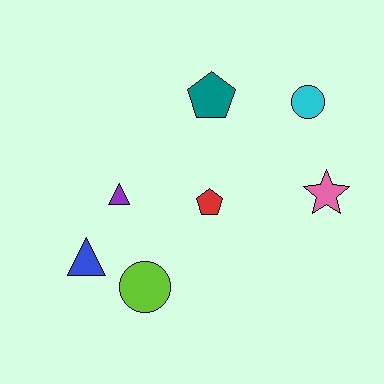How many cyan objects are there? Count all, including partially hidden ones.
There is 1 cyan object.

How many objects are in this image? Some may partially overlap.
There are 7 objects.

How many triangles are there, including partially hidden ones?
There are 2 triangles.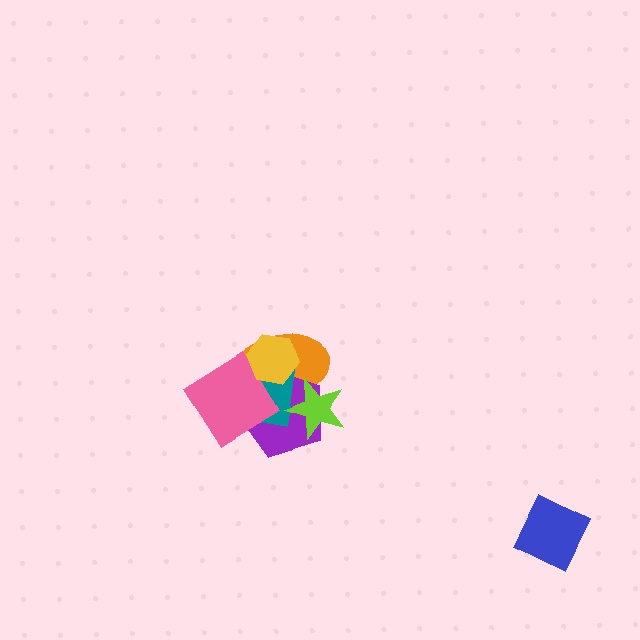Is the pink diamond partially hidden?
Yes, it is partially covered by another shape.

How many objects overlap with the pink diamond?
4 objects overlap with the pink diamond.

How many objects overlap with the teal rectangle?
5 objects overlap with the teal rectangle.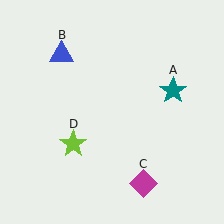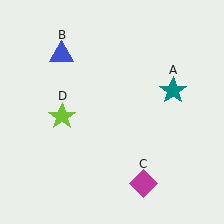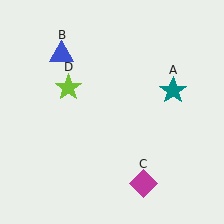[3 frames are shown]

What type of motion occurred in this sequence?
The lime star (object D) rotated clockwise around the center of the scene.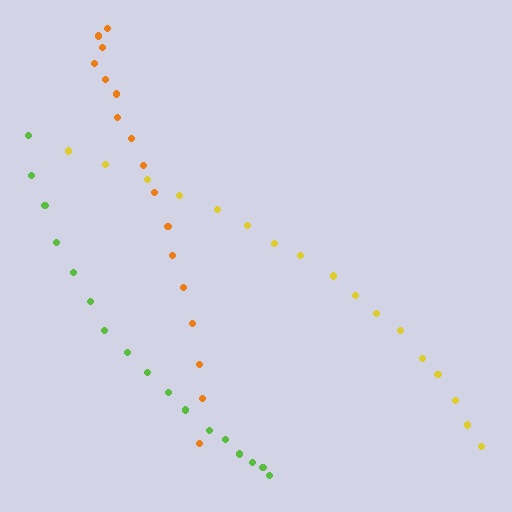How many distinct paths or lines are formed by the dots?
There are 3 distinct paths.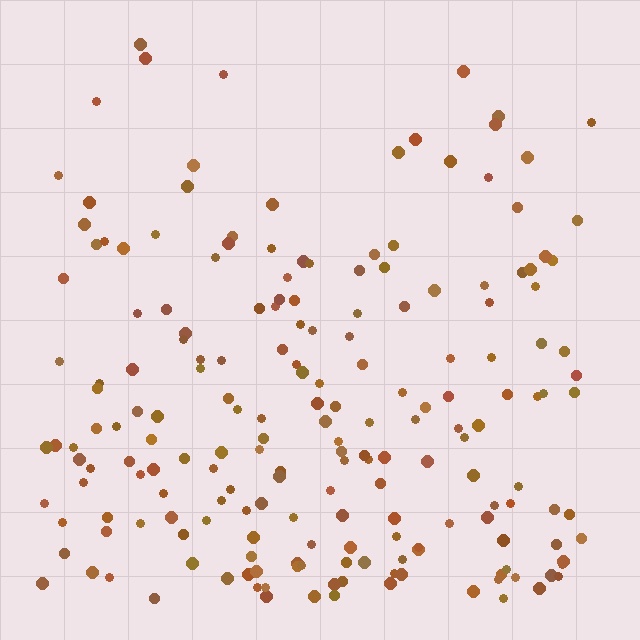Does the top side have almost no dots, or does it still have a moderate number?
Still a moderate number, just noticeably fewer than the bottom.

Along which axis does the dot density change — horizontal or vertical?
Vertical.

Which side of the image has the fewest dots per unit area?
The top.